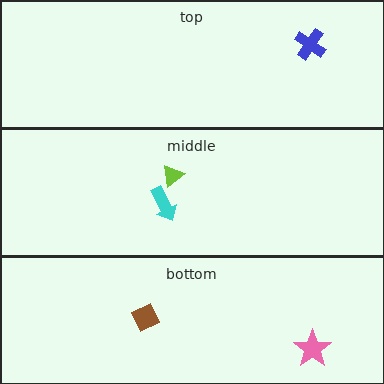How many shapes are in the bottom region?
2.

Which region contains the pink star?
The bottom region.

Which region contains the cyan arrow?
The middle region.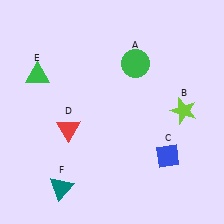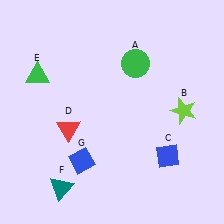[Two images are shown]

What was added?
A blue diamond (G) was added in Image 2.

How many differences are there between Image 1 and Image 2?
There is 1 difference between the two images.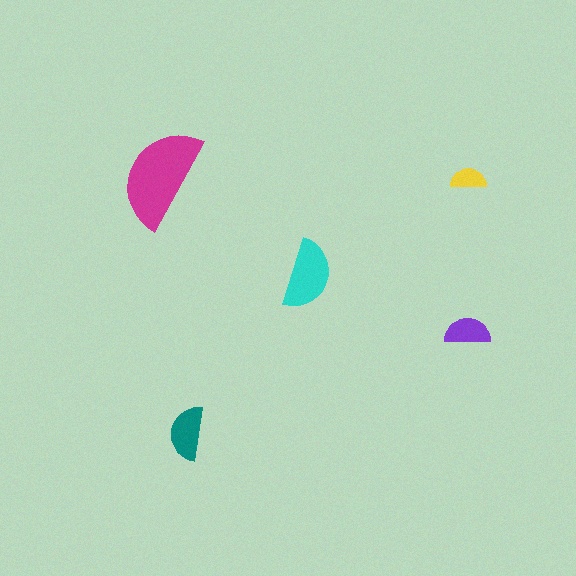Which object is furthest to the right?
The yellow semicircle is rightmost.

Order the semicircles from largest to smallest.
the magenta one, the cyan one, the teal one, the purple one, the yellow one.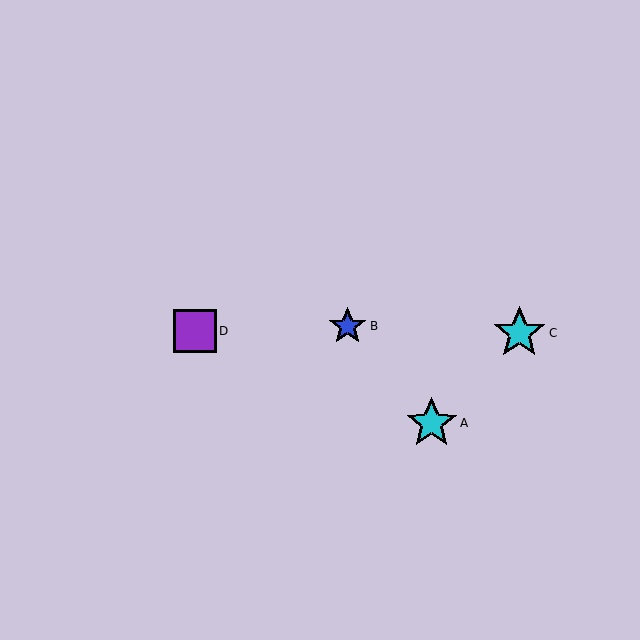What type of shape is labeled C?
Shape C is a cyan star.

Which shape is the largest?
The cyan star (labeled C) is the largest.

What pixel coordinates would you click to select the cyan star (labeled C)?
Click at (519, 333) to select the cyan star C.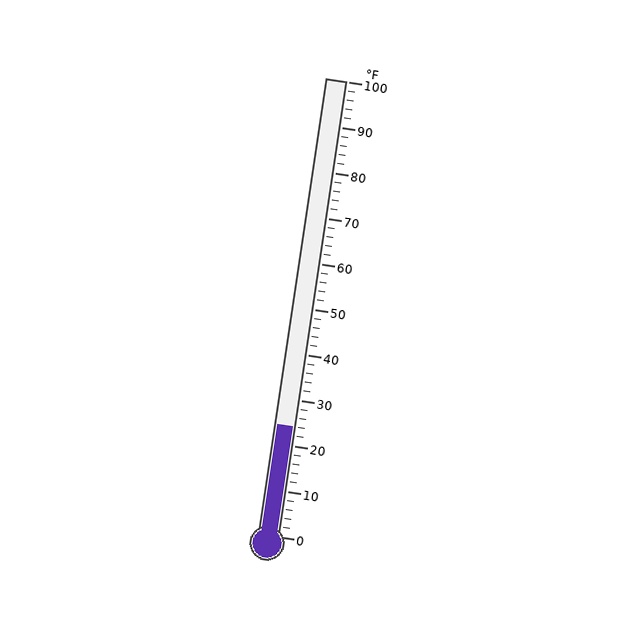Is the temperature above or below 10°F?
The temperature is above 10°F.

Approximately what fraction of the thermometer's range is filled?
The thermometer is filled to approximately 25% of its range.